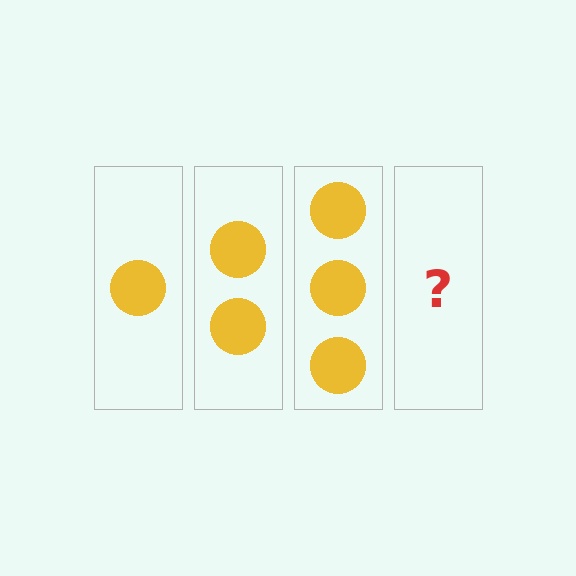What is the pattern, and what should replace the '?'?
The pattern is that each step adds one more circle. The '?' should be 4 circles.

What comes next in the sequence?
The next element should be 4 circles.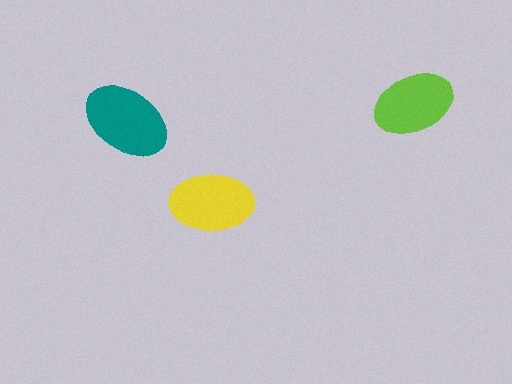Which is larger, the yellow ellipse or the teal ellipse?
The teal one.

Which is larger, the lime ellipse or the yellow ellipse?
The yellow one.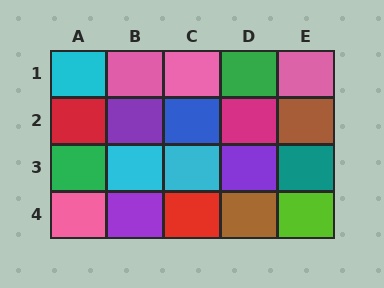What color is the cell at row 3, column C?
Cyan.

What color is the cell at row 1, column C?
Pink.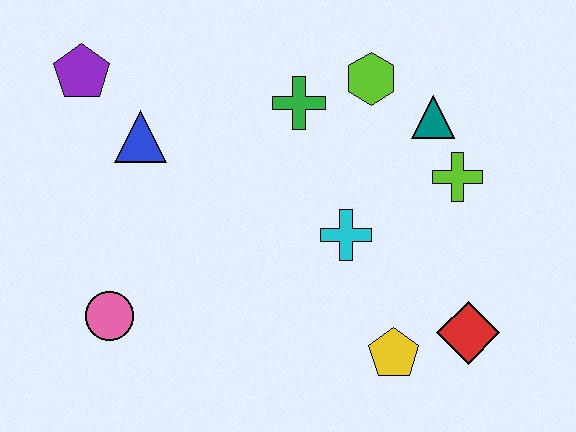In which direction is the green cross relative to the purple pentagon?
The green cross is to the right of the purple pentagon.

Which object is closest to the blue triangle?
The purple pentagon is closest to the blue triangle.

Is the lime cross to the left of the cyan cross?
No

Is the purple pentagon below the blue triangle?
No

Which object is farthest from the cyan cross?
The purple pentagon is farthest from the cyan cross.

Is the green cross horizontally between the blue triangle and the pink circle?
No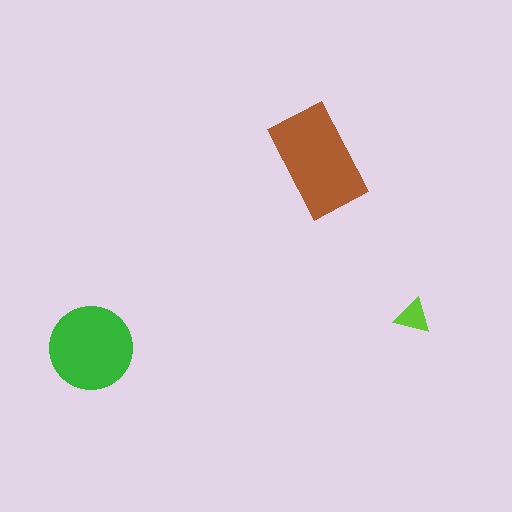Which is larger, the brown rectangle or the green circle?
The brown rectangle.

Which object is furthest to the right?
The lime triangle is rightmost.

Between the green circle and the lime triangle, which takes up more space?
The green circle.